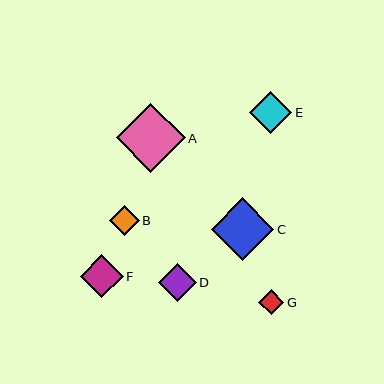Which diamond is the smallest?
Diamond G is the smallest with a size of approximately 26 pixels.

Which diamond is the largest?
Diamond A is the largest with a size of approximately 69 pixels.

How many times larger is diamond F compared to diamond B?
Diamond F is approximately 1.4 times the size of diamond B.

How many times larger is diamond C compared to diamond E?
Diamond C is approximately 1.5 times the size of diamond E.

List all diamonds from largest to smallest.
From largest to smallest: A, C, F, E, D, B, G.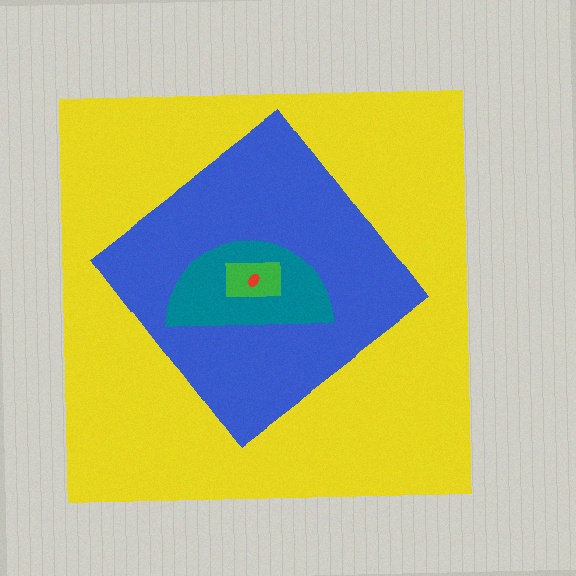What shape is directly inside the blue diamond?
The teal semicircle.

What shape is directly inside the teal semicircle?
The green rectangle.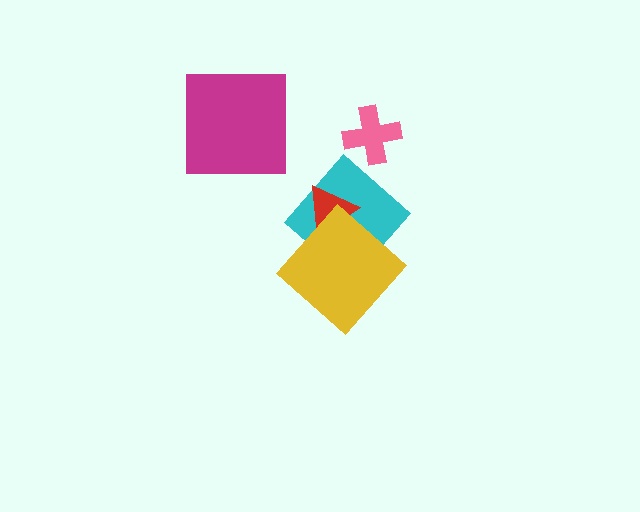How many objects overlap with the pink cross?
0 objects overlap with the pink cross.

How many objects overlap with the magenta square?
0 objects overlap with the magenta square.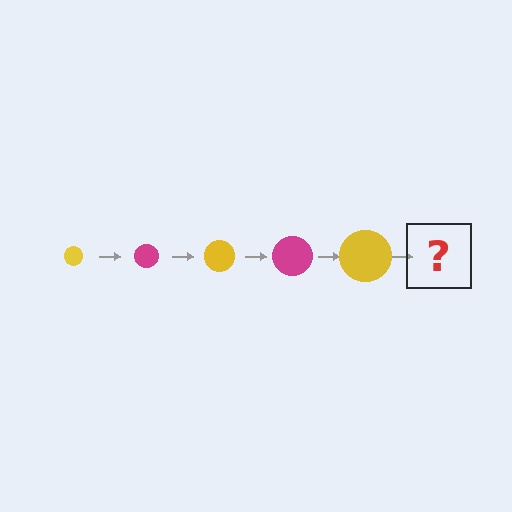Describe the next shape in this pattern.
It should be a magenta circle, larger than the previous one.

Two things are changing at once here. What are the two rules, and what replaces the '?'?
The two rules are that the circle grows larger each step and the color cycles through yellow and magenta. The '?' should be a magenta circle, larger than the previous one.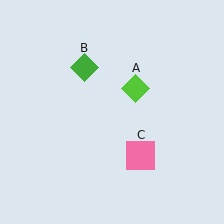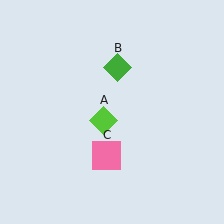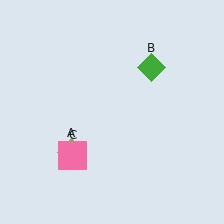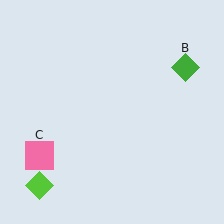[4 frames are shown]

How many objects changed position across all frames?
3 objects changed position: lime diamond (object A), green diamond (object B), pink square (object C).